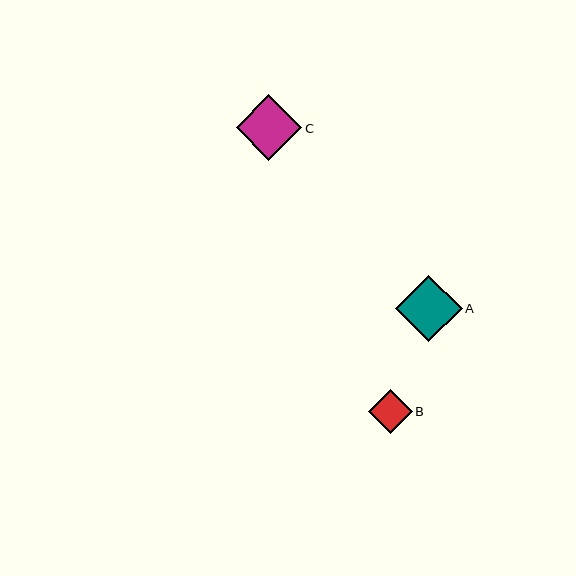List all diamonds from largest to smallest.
From largest to smallest: A, C, B.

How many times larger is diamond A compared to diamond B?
Diamond A is approximately 1.5 times the size of diamond B.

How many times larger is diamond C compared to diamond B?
Diamond C is approximately 1.5 times the size of diamond B.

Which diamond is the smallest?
Diamond B is the smallest with a size of approximately 44 pixels.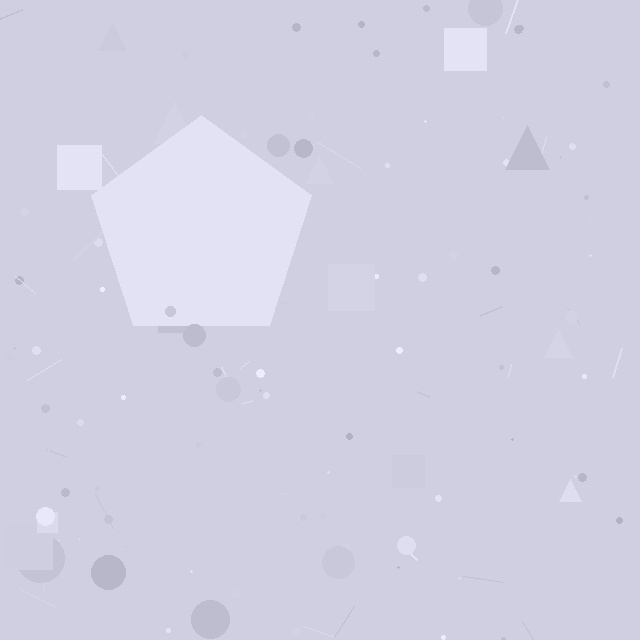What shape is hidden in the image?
A pentagon is hidden in the image.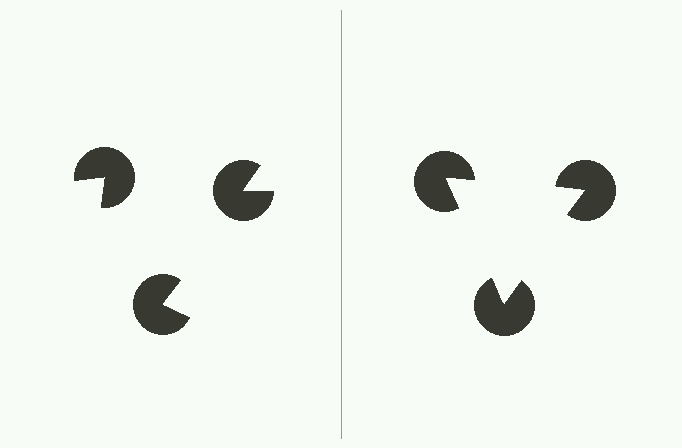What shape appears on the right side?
An illusory triangle.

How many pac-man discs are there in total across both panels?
6 — 3 on each side.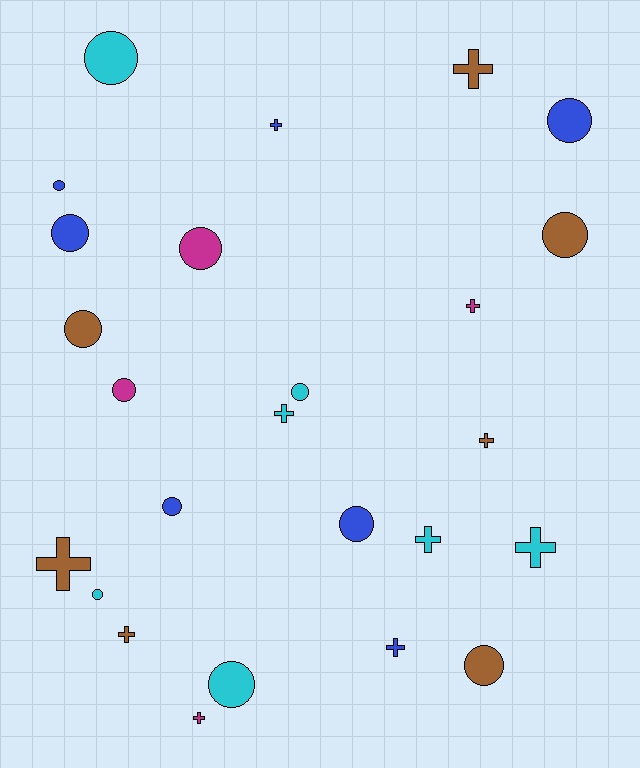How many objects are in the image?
There are 25 objects.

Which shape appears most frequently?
Circle, with 14 objects.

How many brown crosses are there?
There are 4 brown crosses.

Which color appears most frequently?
Blue, with 7 objects.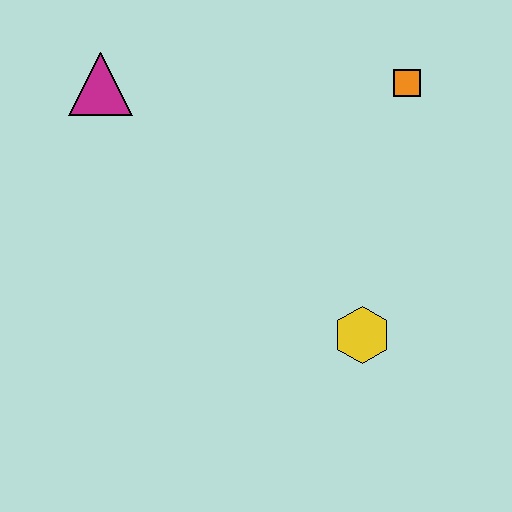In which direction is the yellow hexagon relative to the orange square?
The yellow hexagon is below the orange square.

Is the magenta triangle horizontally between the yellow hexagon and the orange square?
No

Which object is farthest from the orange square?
The magenta triangle is farthest from the orange square.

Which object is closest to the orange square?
The yellow hexagon is closest to the orange square.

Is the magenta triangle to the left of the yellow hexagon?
Yes